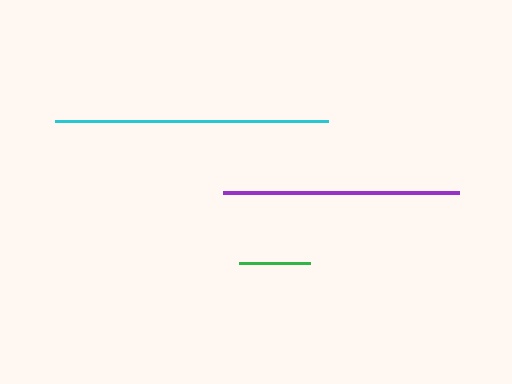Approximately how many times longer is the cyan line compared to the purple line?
The cyan line is approximately 1.2 times the length of the purple line.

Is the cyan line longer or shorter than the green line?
The cyan line is longer than the green line.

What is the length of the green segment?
The green segment is approximately 71 pixels long.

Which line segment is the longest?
The cyan line is the longest at approximately 273 pixels.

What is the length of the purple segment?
The purple segment is approximately 236 pixels long.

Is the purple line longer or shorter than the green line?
The purple line is longer than the green line.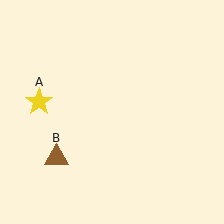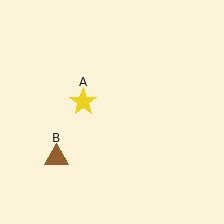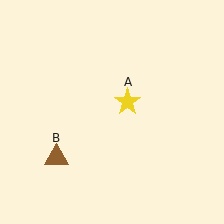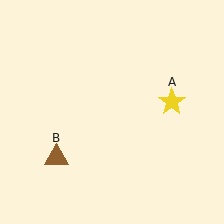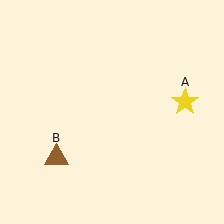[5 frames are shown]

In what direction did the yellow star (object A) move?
The yellow star (object A) moved right.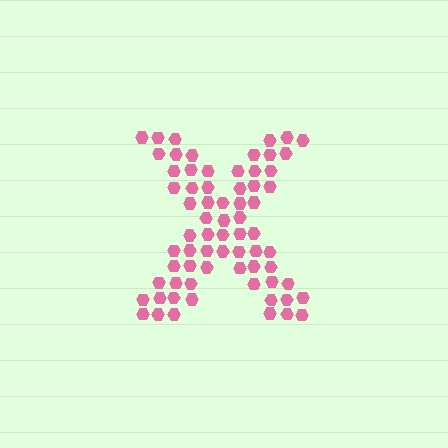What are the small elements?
The small elements are hexagons.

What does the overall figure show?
The overall figure shows the letter X.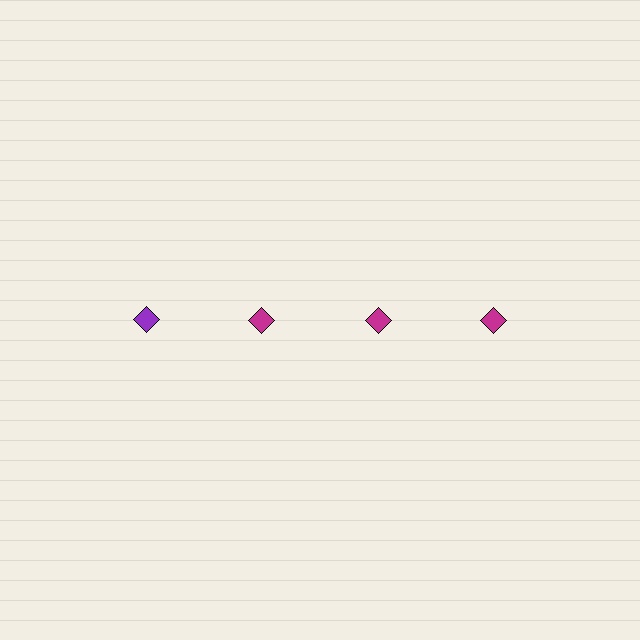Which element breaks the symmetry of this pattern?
The purple diamond in the top row, leftmost column breaks the symmetry. All other shapes are magenta diamonds.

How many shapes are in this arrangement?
There are 4 shapes arranged in a grid pattern.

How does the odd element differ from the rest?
It has a different color: purple instead of magenta.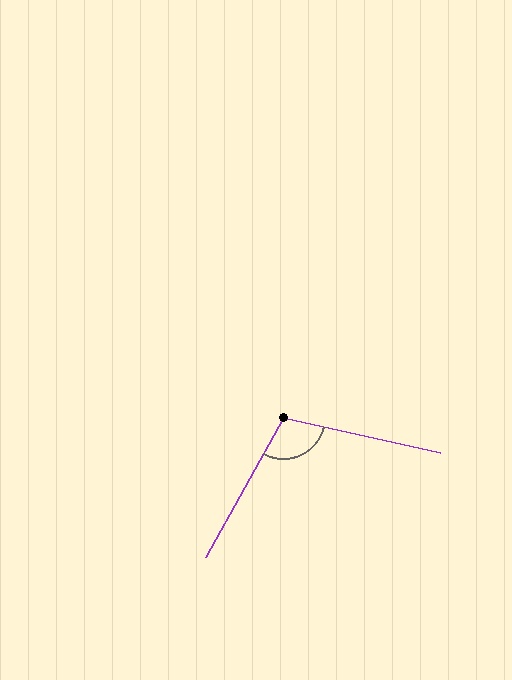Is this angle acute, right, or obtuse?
It is obtuse.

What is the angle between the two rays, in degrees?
Approximately 107 degrees.